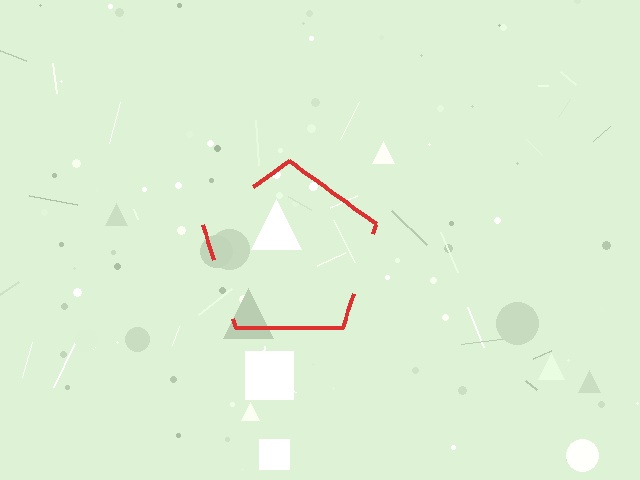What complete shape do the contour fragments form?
The contour fragments form a pentagon.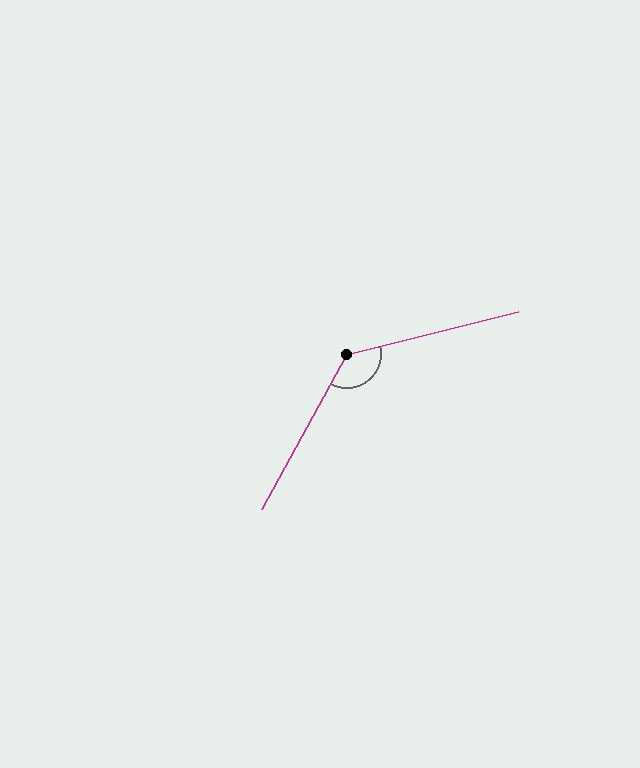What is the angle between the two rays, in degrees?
Approximately 133 degrees.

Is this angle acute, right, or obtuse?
It is obtuse.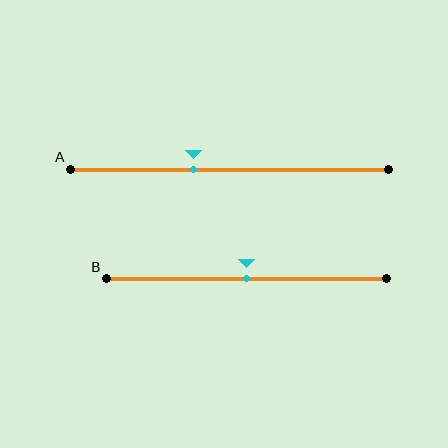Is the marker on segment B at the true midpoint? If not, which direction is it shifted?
Yes, the marker on segment B is at the true midpoint.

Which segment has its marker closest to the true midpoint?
Segment B has its marker closest to the true midpoint.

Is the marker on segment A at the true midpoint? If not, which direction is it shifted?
No, the marker on segment A is shifted to the left by about 11% of the segment length.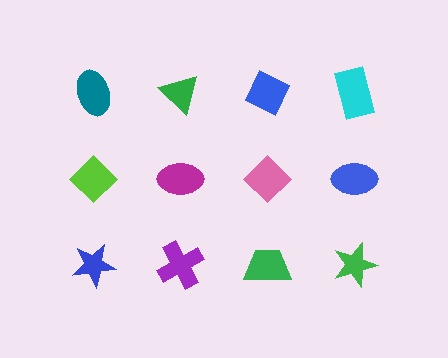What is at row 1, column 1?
A teal ellipse.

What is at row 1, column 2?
A green triangle.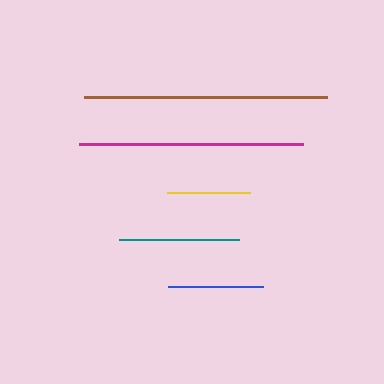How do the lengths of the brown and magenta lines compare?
The brown and magenta lines are approximately the same length.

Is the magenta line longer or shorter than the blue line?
The magenta line is longer than the blue line.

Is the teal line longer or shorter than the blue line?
The teal line is longer than the blue line.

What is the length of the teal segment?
The teal segment is approximately 120 pixels long.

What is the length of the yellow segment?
The yellow segment is approximately 83 pixels long.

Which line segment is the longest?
The brown line is the longest at approximately 244 pixels.